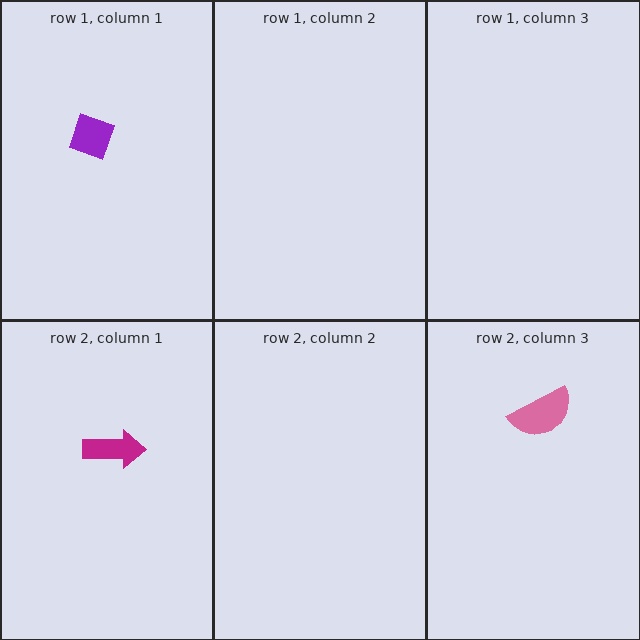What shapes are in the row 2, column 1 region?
The magenta arrow.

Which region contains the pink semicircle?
The row 2, column 3 region.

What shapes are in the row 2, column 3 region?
The pink semicircle.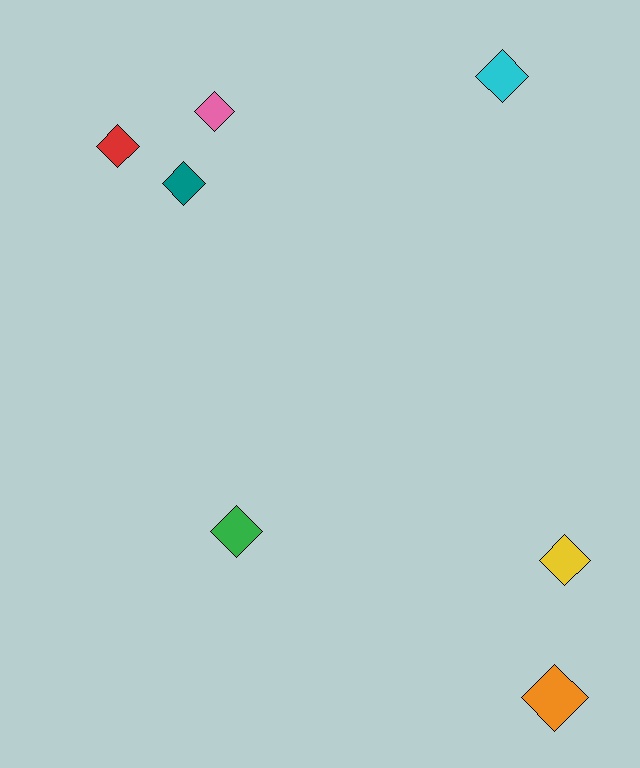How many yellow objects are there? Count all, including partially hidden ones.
There is 1 yellow object.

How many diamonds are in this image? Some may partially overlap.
There are 7 diamonds.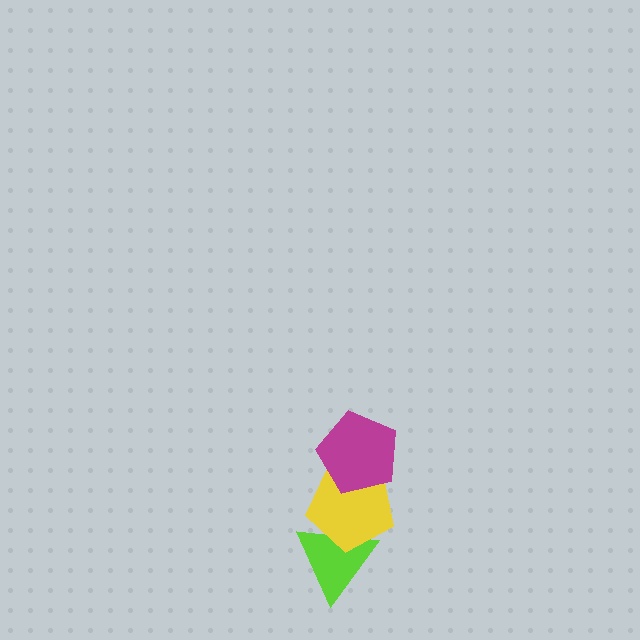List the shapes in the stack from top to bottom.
From top to bottom: the magenta pentagon, the yellow pentagon, the lime triangle.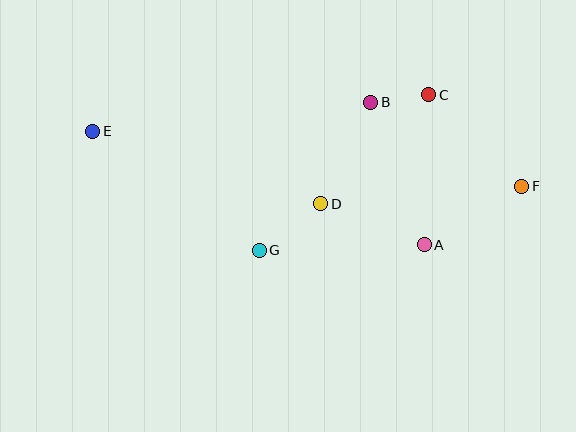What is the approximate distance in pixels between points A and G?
The distance between A and G is approximately 165 pixels.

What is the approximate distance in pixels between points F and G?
The distance between F and G is approximately 270 pixels.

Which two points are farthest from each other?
Points E and F are farthest from each other.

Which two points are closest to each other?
Points B and C are closest to each other.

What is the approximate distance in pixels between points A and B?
The distance between A and B is approximately 152 pixels.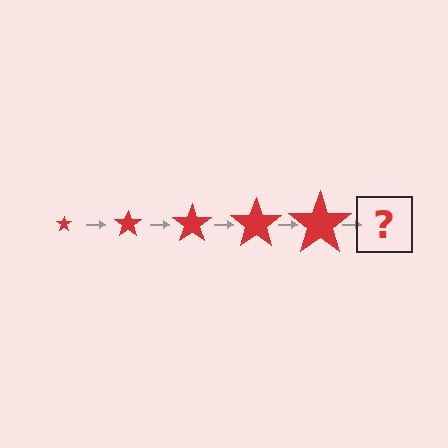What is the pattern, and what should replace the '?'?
The pattern is that the star gets progressively larger each step. The '?' should be a red star, larger than the previous one.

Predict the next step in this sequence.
The next step is a red star, larger than the previous one.